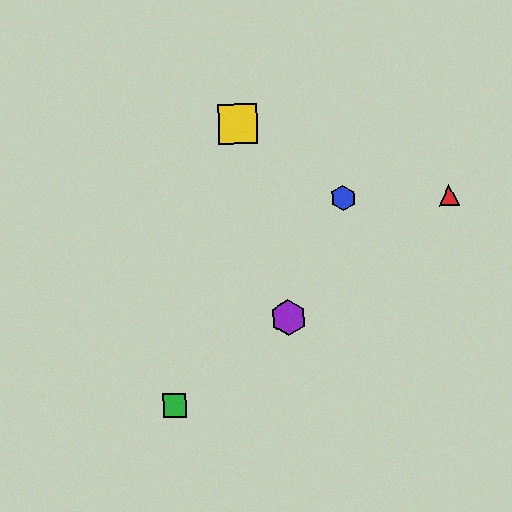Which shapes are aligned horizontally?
The red triangle, the blue hexagon are aligned horizontally.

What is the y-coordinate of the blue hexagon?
The blue hexagon is at y≈198.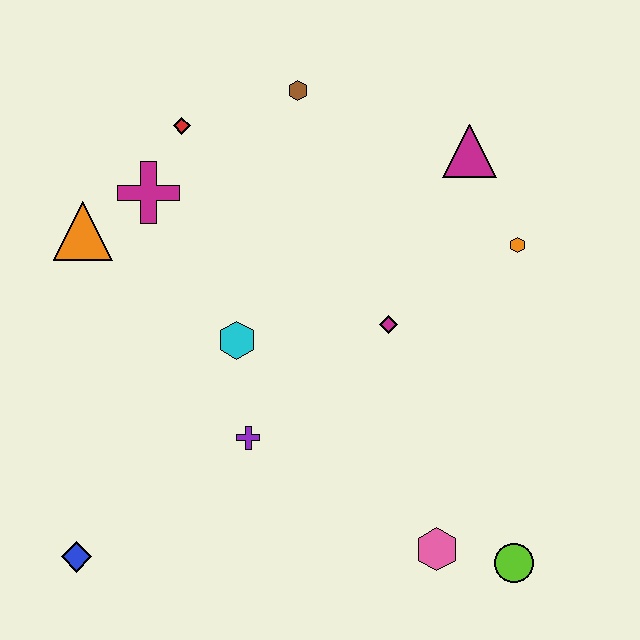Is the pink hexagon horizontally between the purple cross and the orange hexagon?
Yes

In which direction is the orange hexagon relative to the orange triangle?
The orange hexagon is to the right of the orange triangle.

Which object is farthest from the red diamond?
The lime circle is farthest from the red diamond.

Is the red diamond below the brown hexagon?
Yes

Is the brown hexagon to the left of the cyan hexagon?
No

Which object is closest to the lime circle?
The pink hexagon is closest to the lime circle.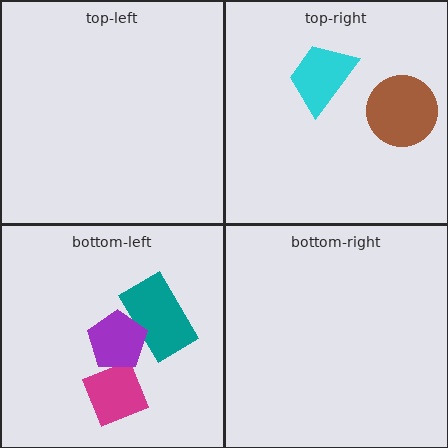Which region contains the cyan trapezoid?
The top-right region.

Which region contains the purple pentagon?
The bottom-left region.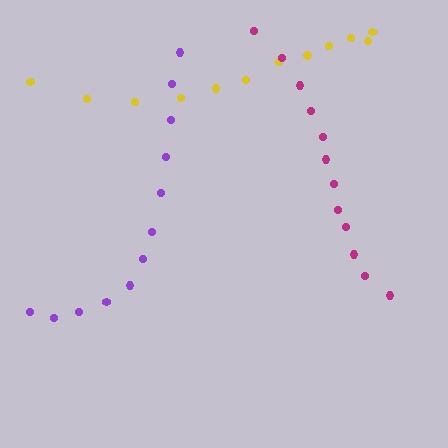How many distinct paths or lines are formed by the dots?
There are 3 distinct paths.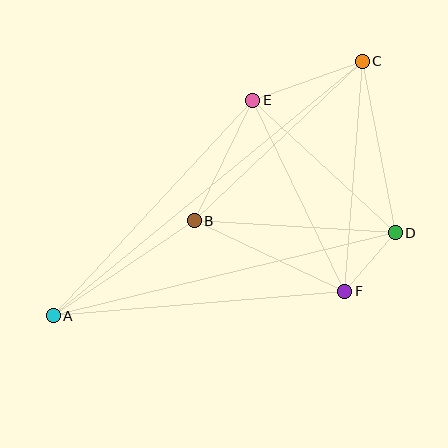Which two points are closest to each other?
Points D and F are closest to each other.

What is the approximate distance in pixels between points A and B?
The distance between A and B is approximately 170 pixels.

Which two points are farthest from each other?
Points A and C are farthest from each other.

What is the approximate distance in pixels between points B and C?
The distance between B and C is approximately 232 pixels.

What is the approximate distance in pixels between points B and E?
The distance between B and E is approximately 134 pixels.